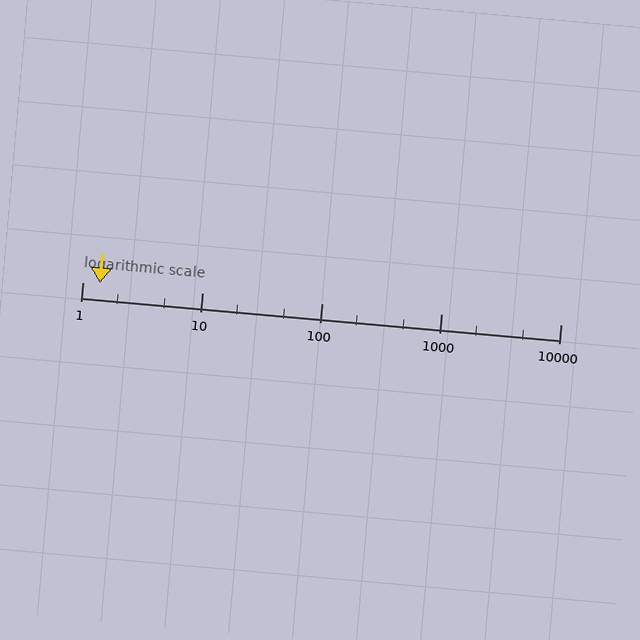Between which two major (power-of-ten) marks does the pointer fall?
The pointer is between 1 and 10.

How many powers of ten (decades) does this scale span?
The scale spans 4 decades, from 1 to 10000.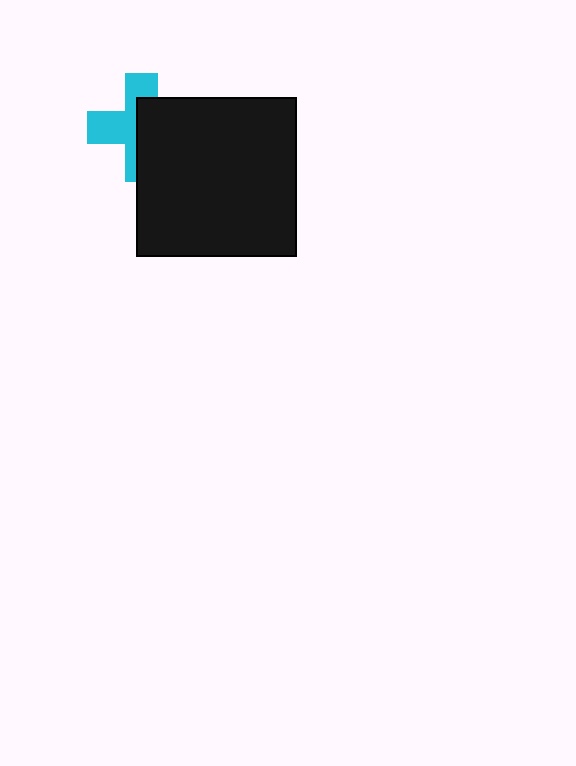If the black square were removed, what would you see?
You would see the complete cyan cross.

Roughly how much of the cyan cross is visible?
About half of it is visible (roughly 48%).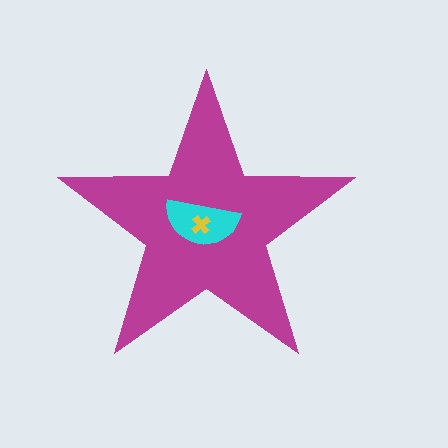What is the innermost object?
The yellow cross.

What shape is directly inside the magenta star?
The cyan semicircle.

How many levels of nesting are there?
3.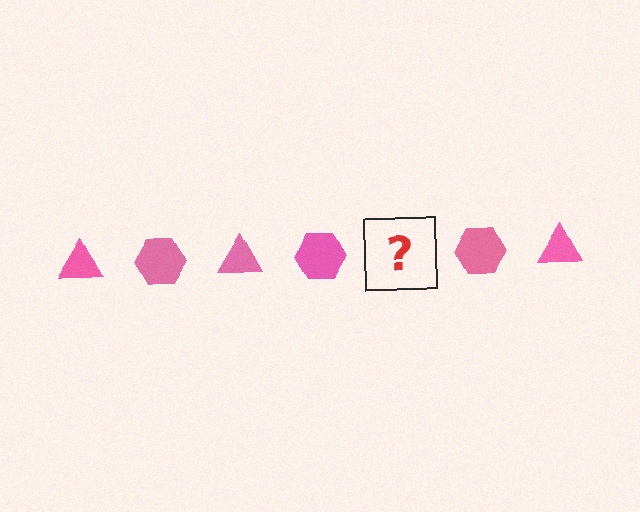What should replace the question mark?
The question mark should be replaced with a pink triangle.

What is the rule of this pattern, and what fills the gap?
The rule is that the pattern cycles through triangle, hexagon shapes in pink. The gap should be filled with a pink triangle.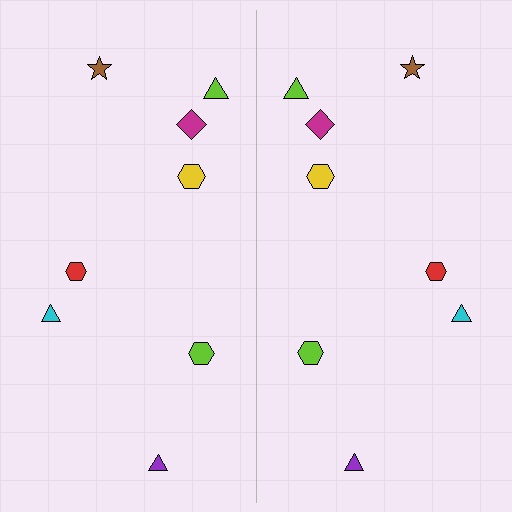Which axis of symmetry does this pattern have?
The pattern has a vertical axis of symmetry running through the center of the image.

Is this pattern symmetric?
Yes, this pattern has bilateral (reflection) symmetry.